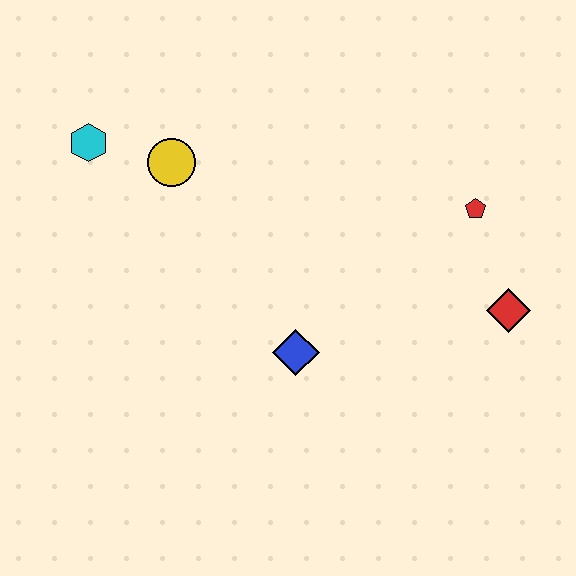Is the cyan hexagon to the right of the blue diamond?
No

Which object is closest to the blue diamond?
The red diamond is closest to the blue diamond.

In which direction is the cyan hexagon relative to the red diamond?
The cyan hexagon is to the left of the red diamond.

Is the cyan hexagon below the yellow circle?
No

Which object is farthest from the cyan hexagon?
The red diamond is farthest from the cyan hexagon.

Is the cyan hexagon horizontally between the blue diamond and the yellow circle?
No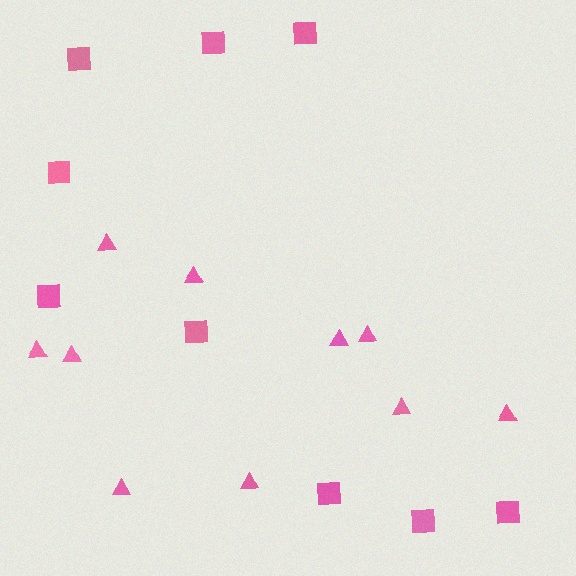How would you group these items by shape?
There are 2 groups: one group of triangles (10) and one group of squares (9).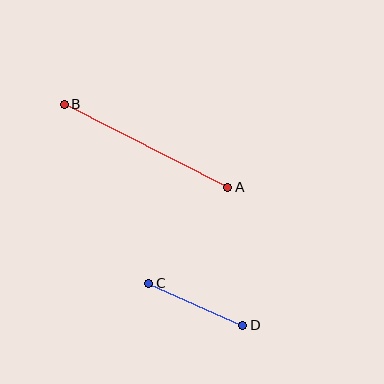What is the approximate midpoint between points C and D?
The midpoint is at approximately (196, 304) pixels.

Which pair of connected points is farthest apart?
Points A and B are farthest apart.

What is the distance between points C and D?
The distance is approximately 103 pixels.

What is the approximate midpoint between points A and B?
The midpoint is at approximately (146, 146) pixels.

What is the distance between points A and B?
The distance is approximately 184 pixels.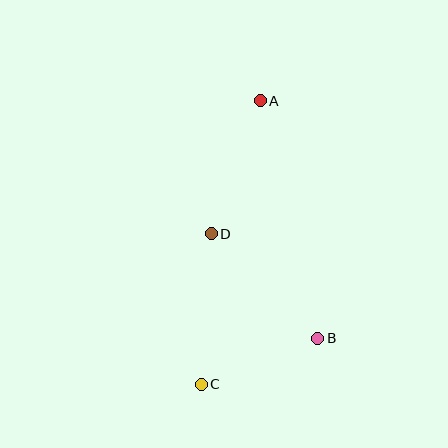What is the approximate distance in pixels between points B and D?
The distance between B and D is approximately 149 pixels.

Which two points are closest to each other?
Points B and C are closest to each other.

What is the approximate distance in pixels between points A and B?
The distance between A and B is approximately 244 pixels.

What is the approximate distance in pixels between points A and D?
The distance between A and D is approximately 142 pixels.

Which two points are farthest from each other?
Points A and C are farthest from each other.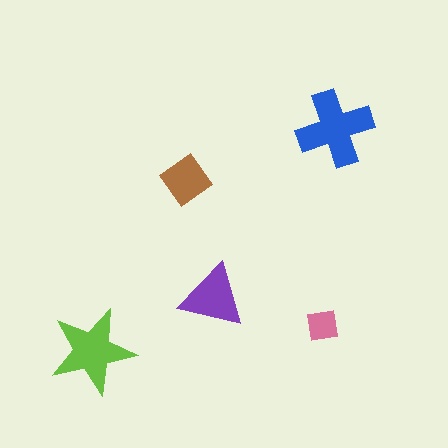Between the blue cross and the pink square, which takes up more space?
The blue cross.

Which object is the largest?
The blue cross.